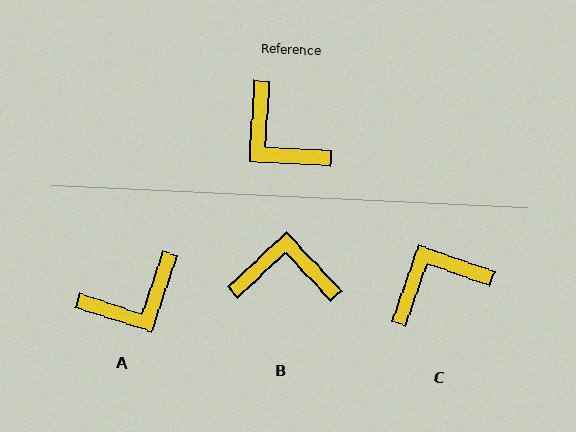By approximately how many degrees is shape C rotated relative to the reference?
Approximately 106 degrees clockwise.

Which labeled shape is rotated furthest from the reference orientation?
B, about 134 degrees away.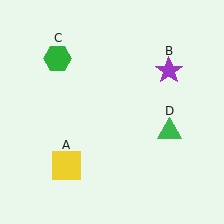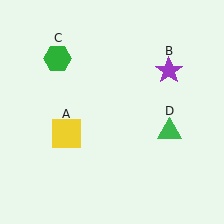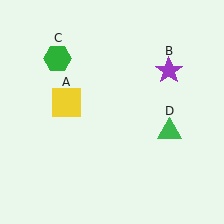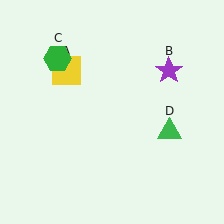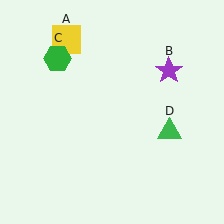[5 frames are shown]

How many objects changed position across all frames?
1 object changed position: yellow square (object A).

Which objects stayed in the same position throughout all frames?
Purple star (object B) and green hexagon (object C) and green triangle (object D) remained stationary.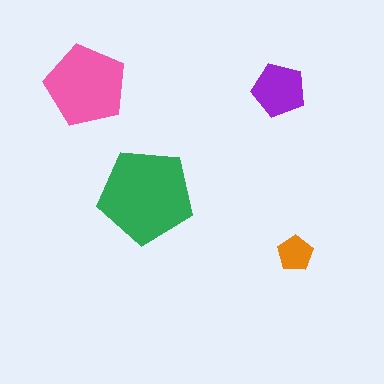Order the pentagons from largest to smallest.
the green one, the pink one, the purple one, the orange one.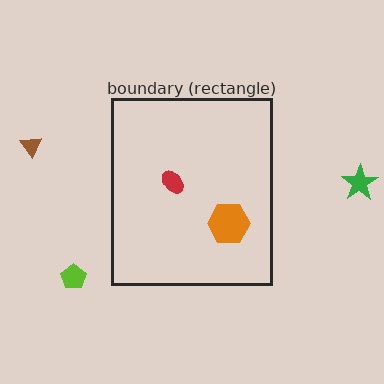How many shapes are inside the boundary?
2 inside, 3 outside.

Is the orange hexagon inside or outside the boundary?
Inside.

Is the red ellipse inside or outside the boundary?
Inside.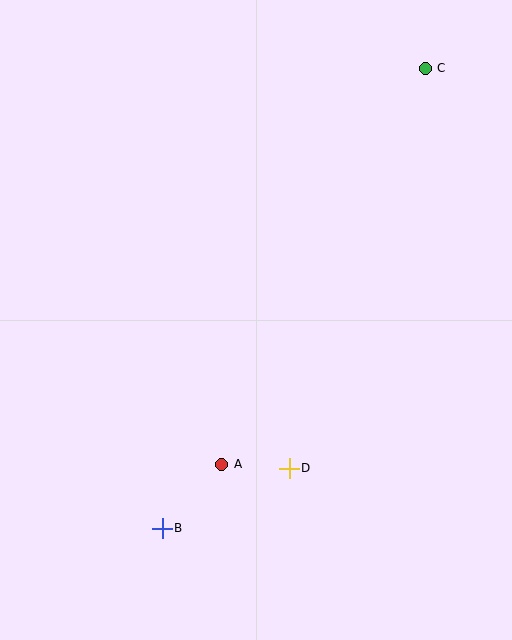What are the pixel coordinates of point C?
Point C is at (425, 68).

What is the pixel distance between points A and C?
The distance between A and C is 445 pixels.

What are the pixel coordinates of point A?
Point A is at (222, 464).